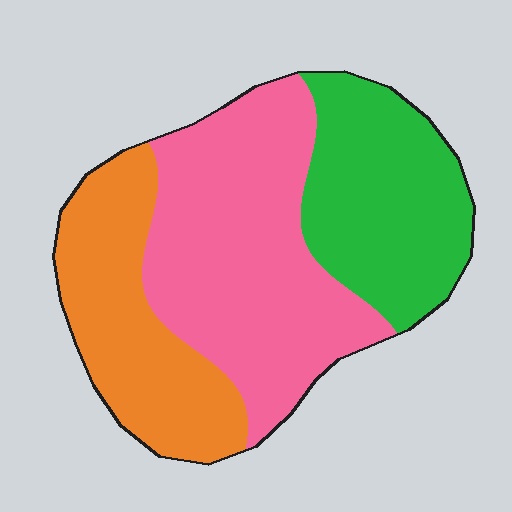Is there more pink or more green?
Pink.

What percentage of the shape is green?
Green covers about 30% of the shape.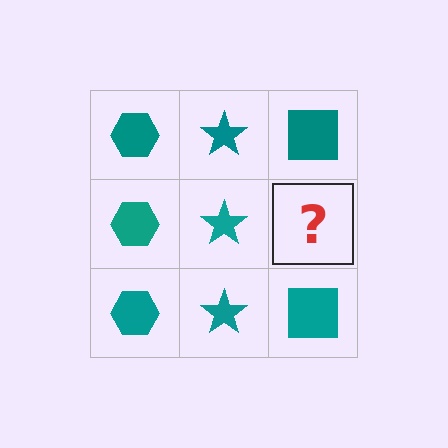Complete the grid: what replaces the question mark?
The question mark should be replaced with a teal square.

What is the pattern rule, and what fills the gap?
The rule is that each column has a consistent shape. The gap should be filled with a teal square.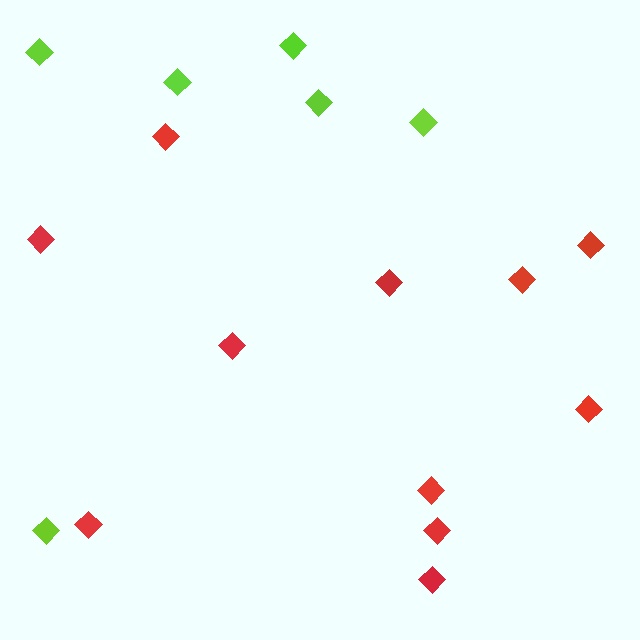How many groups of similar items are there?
There are 2 groups: one group of red diamonds (11) and one group of lime diamonds (6).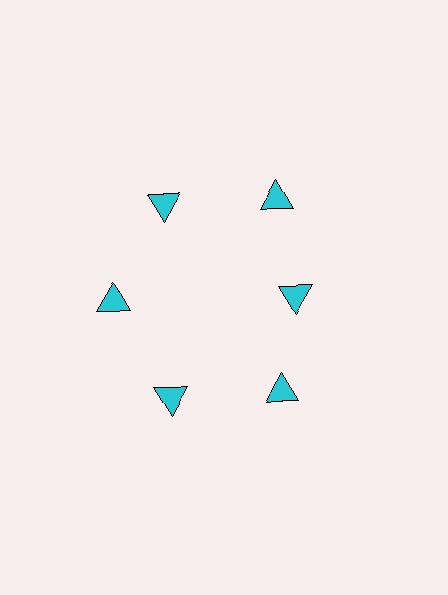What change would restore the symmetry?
The symmetry would be restored by moving it outward, back onto the ring so that all 6 triangles sit at equal angles and equal distance from the center.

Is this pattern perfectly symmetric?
No. The 6 cyan triangles are arranged in a ring, but one element near the 3 o'clock position is pulled inward toward the center, breaking the 6-fold rotational symmetry.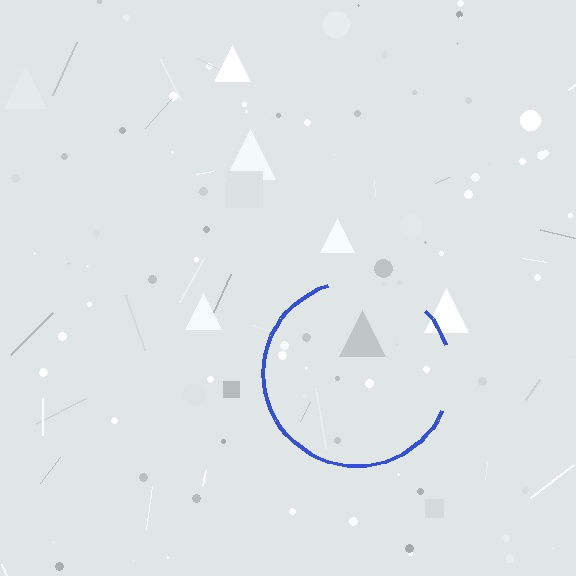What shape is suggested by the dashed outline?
The dashed outline suggests a circle.